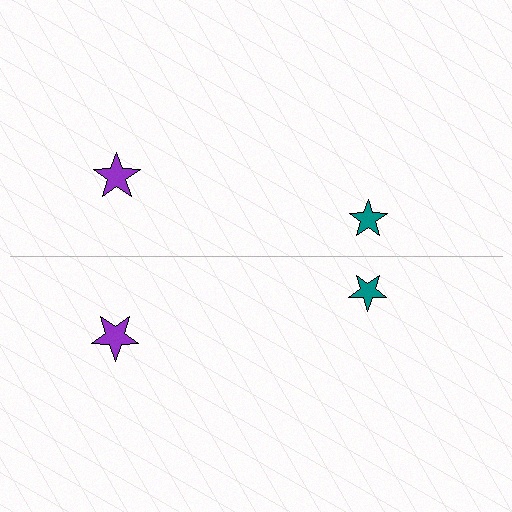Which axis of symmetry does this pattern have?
The pattern has a horizontal axis of symmetry running through the center of the image.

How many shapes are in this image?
There are 4 shapes in this image.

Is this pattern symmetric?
Yes, this pattern has bilateral (reflection) symmetry.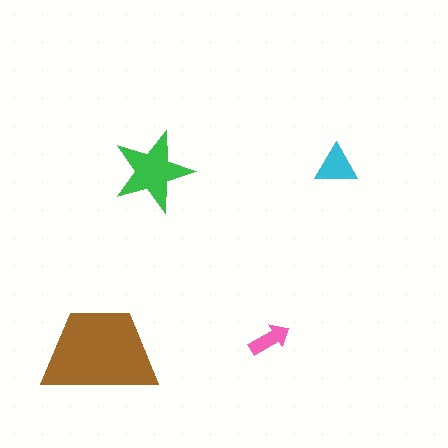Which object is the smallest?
The pink arrow.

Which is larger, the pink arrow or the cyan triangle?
The cyan triangle.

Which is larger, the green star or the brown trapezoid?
The brown trapezoid.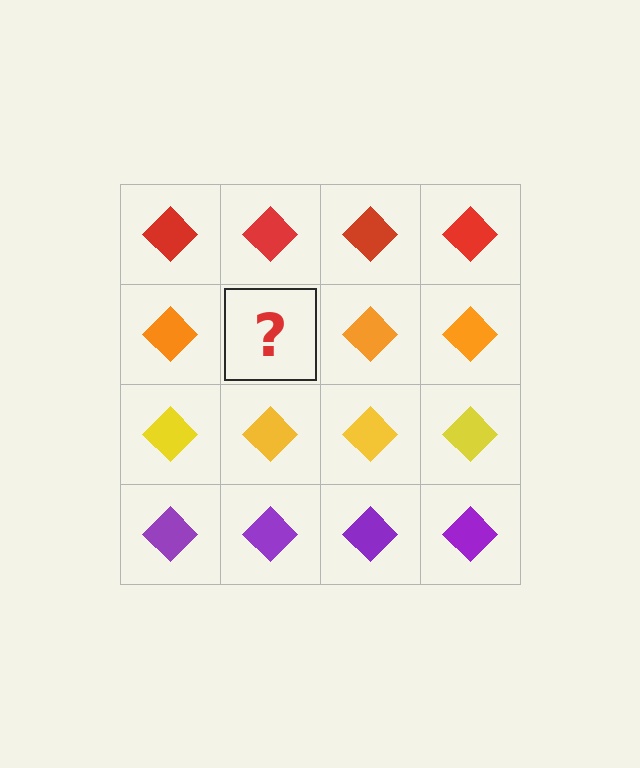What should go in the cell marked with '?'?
The missing cell should contain an orange diamond.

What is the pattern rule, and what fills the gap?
The rule is that each row has a consistent color. The gap should be filled with an orange diamond.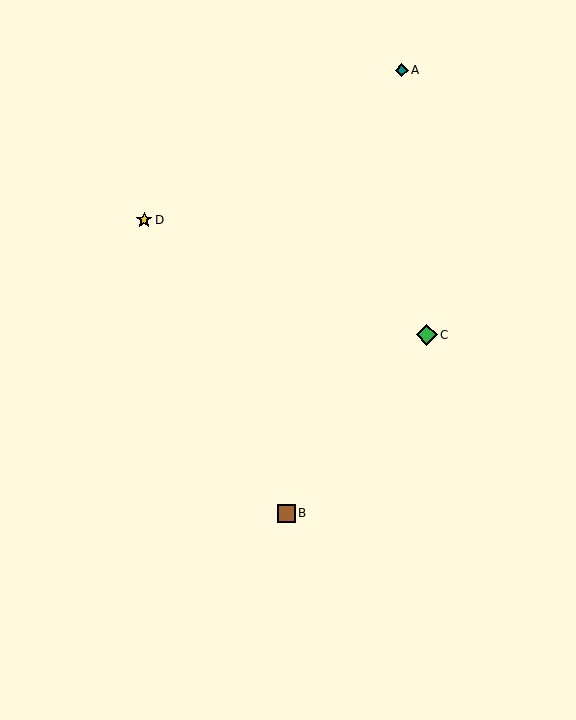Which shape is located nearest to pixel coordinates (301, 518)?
The brown square (labeled B) at (287, 513) is nearest to that location.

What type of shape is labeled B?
Shape B is a brown square.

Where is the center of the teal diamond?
The center of the teal diamond is at (402, 70).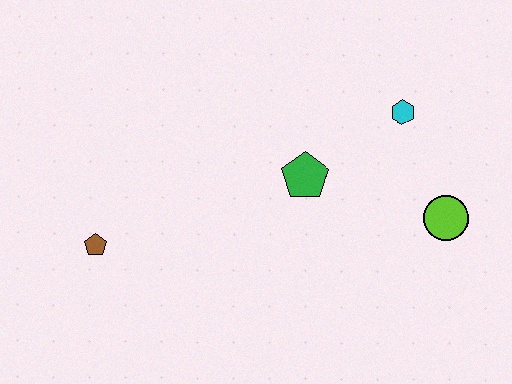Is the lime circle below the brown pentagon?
No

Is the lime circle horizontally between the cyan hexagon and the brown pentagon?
No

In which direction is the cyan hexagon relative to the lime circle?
The cyan hexagon is above the lime circle.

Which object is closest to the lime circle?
The cyan hexagon is closest to the lime circle.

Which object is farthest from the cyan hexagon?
The brown pentagon is farthest from the cyan hexagon.